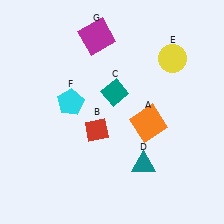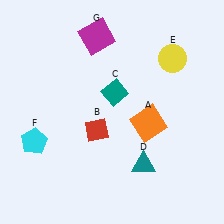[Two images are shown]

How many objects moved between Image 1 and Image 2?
1 object moved between the two images.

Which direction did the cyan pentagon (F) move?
The cyan pentagon (F) moved down.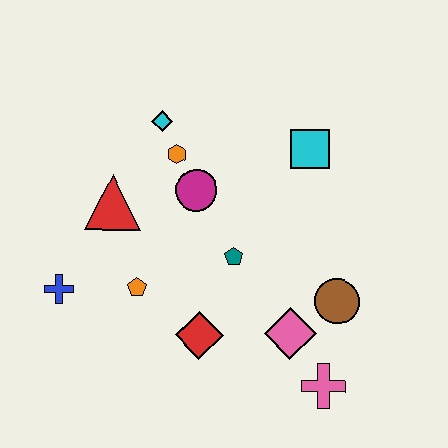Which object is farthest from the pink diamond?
The cyan diamond is farthest from the pink diamond.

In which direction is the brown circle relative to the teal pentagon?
The brown circle is to the right of the teal pentagon.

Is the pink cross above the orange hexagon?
No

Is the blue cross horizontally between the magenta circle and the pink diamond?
No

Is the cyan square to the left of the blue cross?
No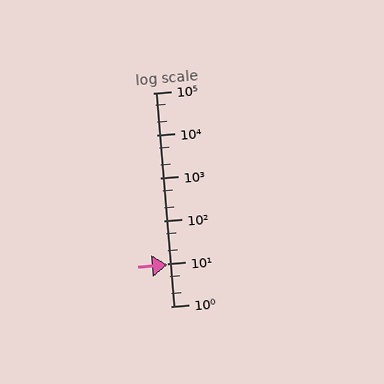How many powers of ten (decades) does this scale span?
The scale spans 5 decades, from 1 to 100000.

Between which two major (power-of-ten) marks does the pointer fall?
The pointer is between 1 and 10.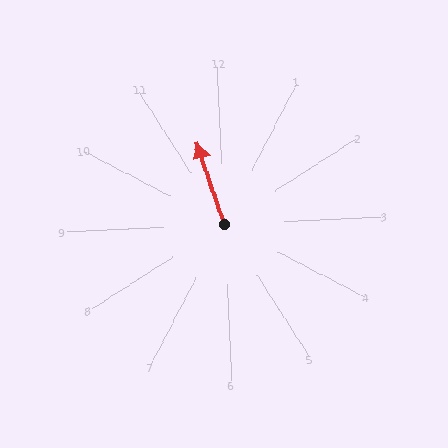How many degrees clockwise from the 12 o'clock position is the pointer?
Approximately 344 degrees.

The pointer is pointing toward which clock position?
Roughly 11 o'clock.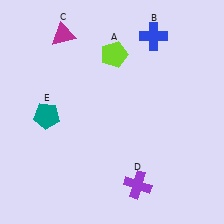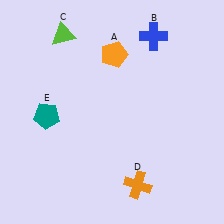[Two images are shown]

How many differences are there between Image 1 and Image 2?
There are 3 differences between the two images.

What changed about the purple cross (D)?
In Image 1, D is purple. In Image 2, it changed to orange.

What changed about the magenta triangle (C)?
In Image 1, C is magenta. In Image 2, it changed to lime.